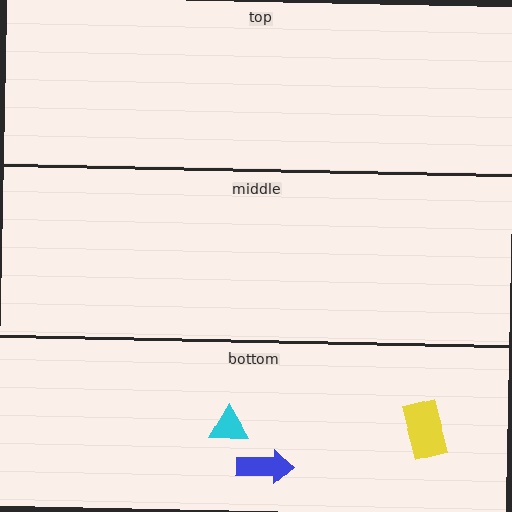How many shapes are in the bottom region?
3.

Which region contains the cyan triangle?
The bottom region.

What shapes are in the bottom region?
The yellow rectangle, the blue arrow, the cyan triangle.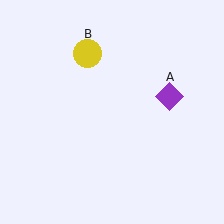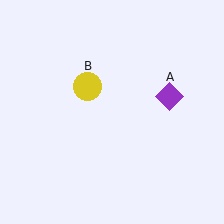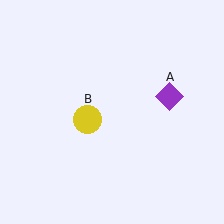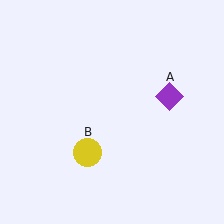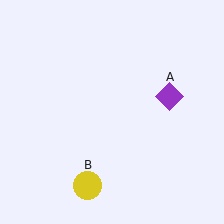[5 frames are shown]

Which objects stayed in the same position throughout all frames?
Purple diamond (object A) remained stationary.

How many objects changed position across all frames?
1 object changed position: yellow circle (object B).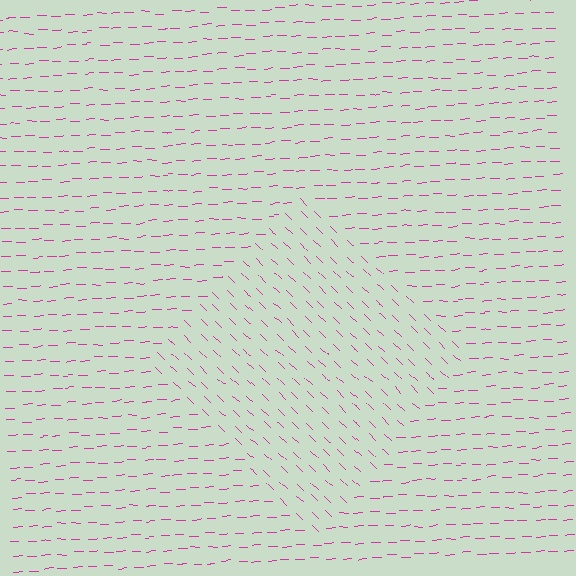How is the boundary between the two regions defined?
The boundary is defined purely by a change in line orientation (approximately 45 degrees difference). All lines are the same color and thickness.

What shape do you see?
I see a diamond.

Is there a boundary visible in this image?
Yes, there is a texture boundary formed by a change in line orientation.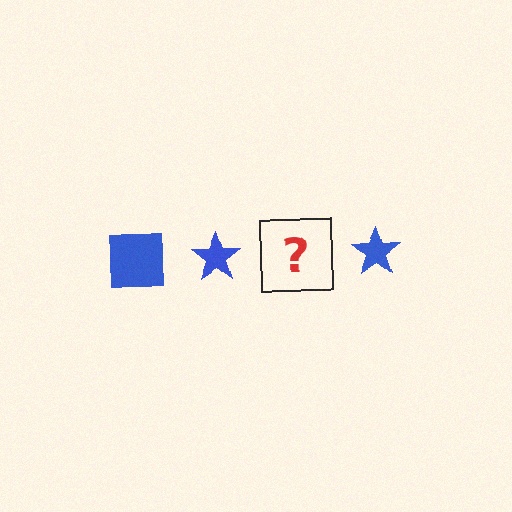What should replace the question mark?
The question mark should be replaced with a blue square.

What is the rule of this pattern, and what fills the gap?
The rule is that the pattern cycles through square, star shapes in blue. The gap should be filled with a blue square.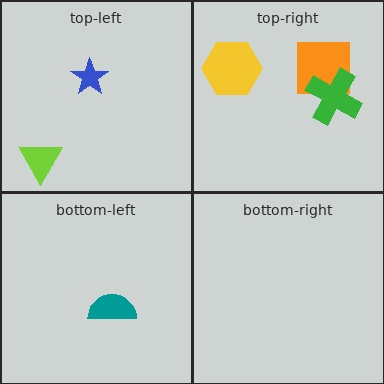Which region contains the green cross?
The top-right region.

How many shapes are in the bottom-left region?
1.